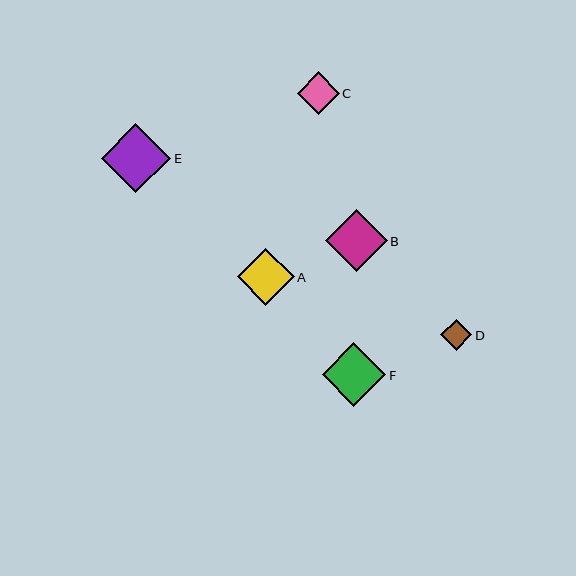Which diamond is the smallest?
Diamond D is the smallest with a size of approximately 31 pixels.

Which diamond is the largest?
Diamond E is the largest with a size of approximately 70 pixels.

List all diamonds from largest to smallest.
From largest to smallest: E, F, B, A, C, D.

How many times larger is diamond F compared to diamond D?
Diamond F is approximately 2.1 times the size of diamond D.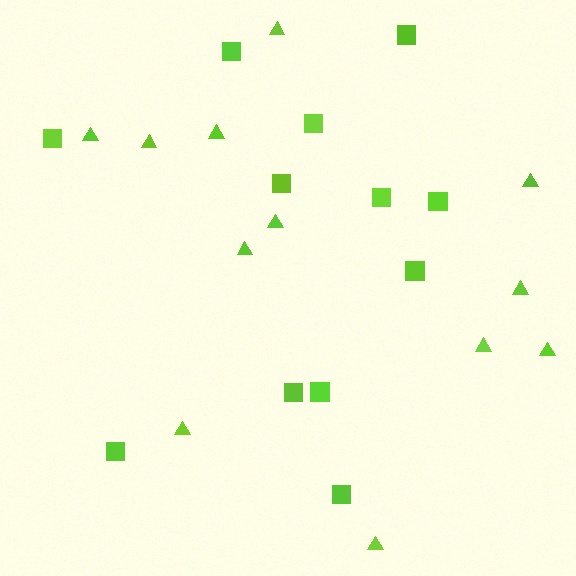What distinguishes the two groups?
There are 2 groups: one group of triangles (12) and one group of squares (12).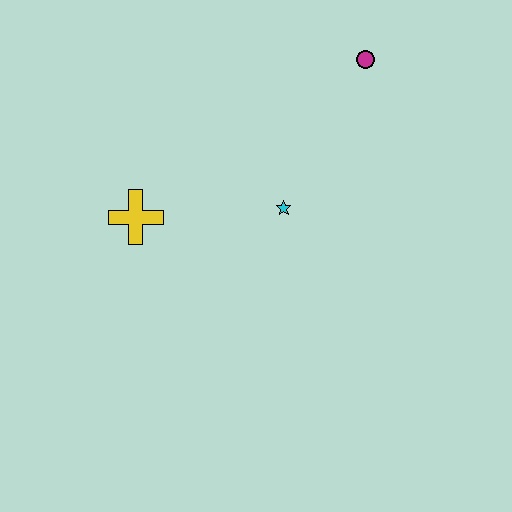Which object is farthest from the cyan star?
The magenta circle is farthest from the cyan star.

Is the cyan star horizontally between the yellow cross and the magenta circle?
Yes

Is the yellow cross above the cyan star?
No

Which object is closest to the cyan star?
The yellow cross is closest to the cyan star.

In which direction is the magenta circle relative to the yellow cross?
The magenta circle is to the right of the yellow cross.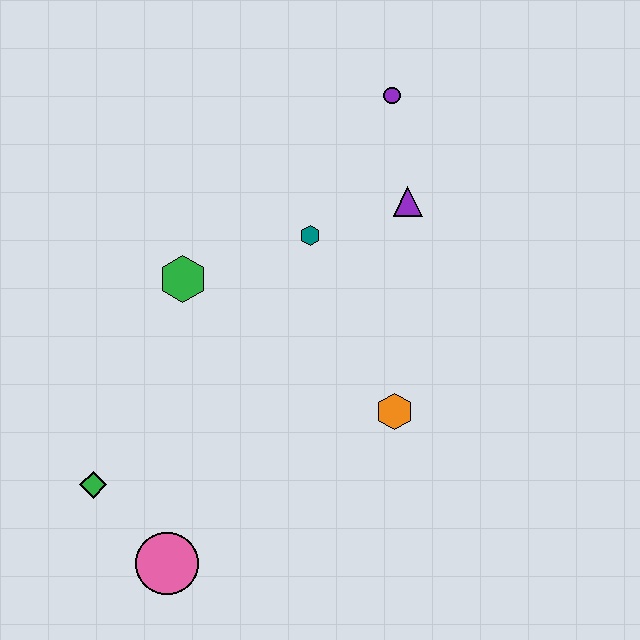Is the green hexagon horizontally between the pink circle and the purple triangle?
Yes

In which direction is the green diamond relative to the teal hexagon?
The green diamond is below the teal hexagon.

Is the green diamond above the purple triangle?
No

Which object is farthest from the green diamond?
The purple circle is farthest from the green diamond.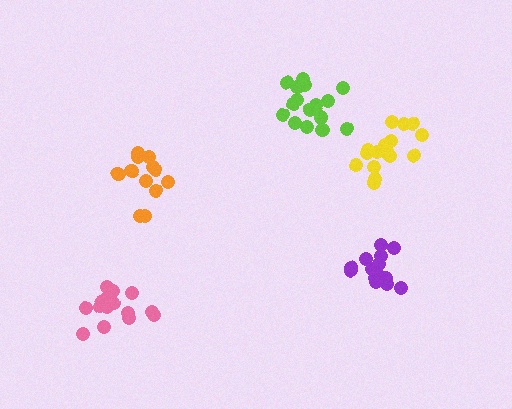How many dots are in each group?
Group 1: 16 dots, Group 2: 15 dots, Group 3: 12 dots, Group 4: 15 dots, Group 5: 16 dots (74 total).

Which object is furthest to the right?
The yellow cluster is rightmost.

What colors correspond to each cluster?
The clusters are colored: yellow, pink, orange, purple, lime.